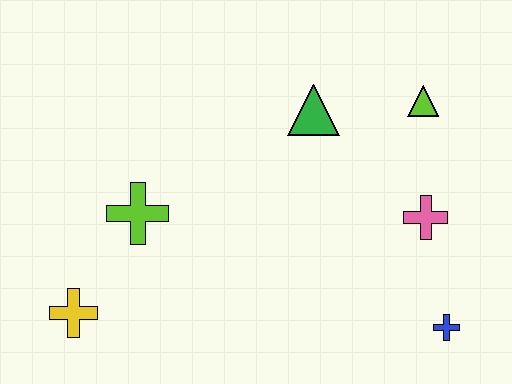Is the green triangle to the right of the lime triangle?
No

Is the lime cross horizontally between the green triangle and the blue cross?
No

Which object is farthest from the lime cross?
The blue cross is farthest from the lime cross.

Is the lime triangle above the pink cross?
Yes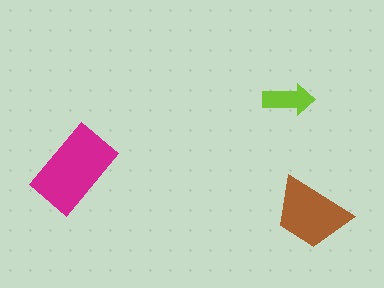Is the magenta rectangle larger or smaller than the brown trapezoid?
Larger.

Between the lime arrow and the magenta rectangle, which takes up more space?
The magenta rectangle.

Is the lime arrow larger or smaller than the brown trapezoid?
Smaller.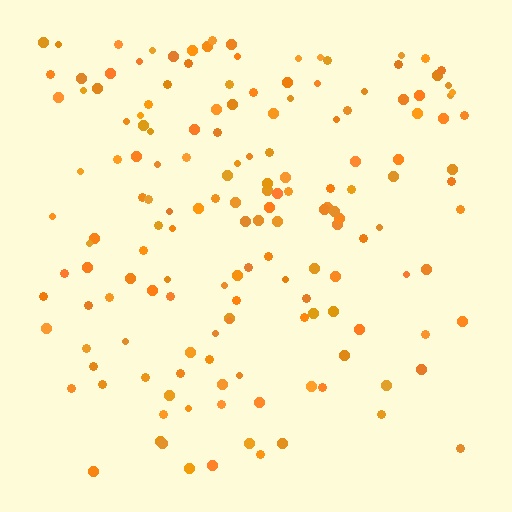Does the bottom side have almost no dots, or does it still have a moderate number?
Still a moderate number, just noticeably fewer than the top.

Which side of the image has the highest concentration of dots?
The top.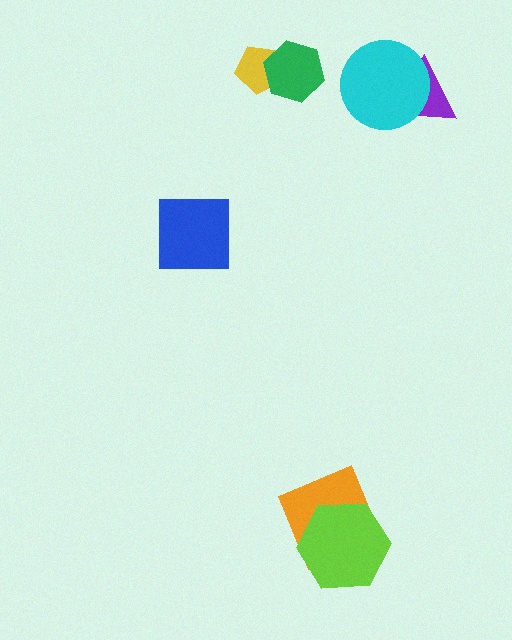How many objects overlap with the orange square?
1 object overlaps with the orange square.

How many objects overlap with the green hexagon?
1 object overlaps with the green hexagon.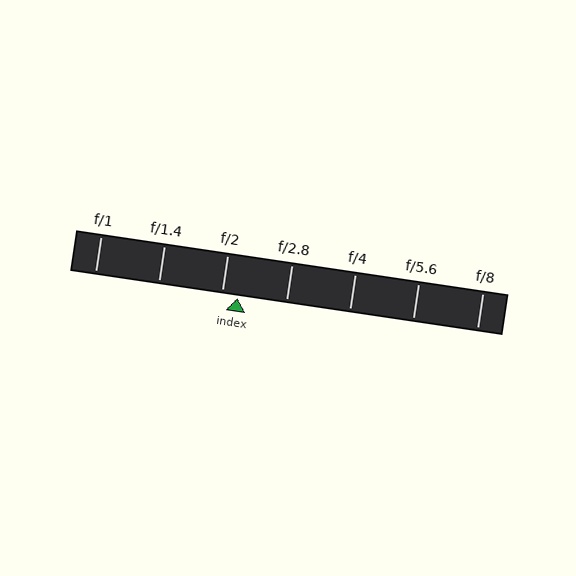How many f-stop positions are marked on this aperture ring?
There are 7 f-stop positions marked.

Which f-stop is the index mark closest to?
The index mark is closest to f/2.